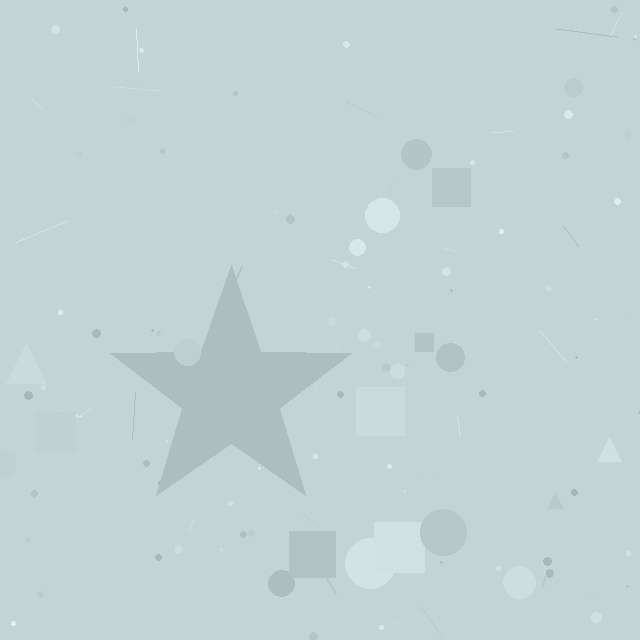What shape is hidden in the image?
A star is hidden in the image.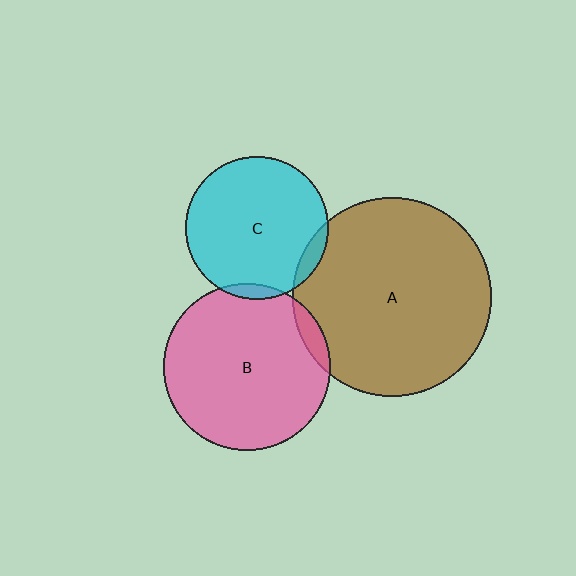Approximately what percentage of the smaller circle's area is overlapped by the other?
Approximately 5%.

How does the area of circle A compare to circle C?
Approximately 1.9 times.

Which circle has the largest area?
Circle A (brown).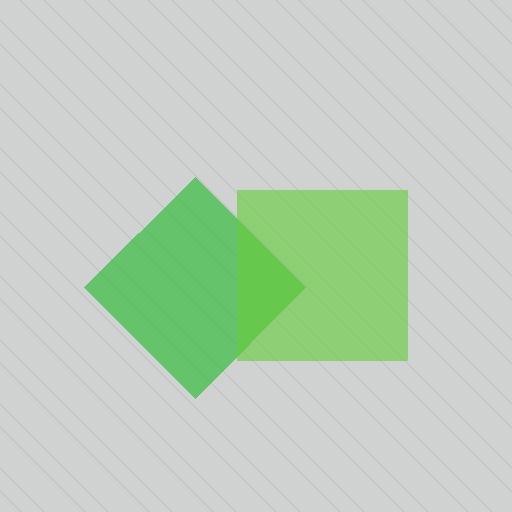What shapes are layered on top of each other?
The layered shapes are: a green diamond, a lime square.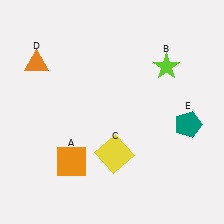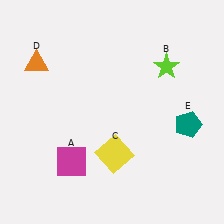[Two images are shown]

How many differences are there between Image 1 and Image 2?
There is 1 difference between the two images.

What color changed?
The square (A) changed from orange in Image 1 to magenta in Image 2.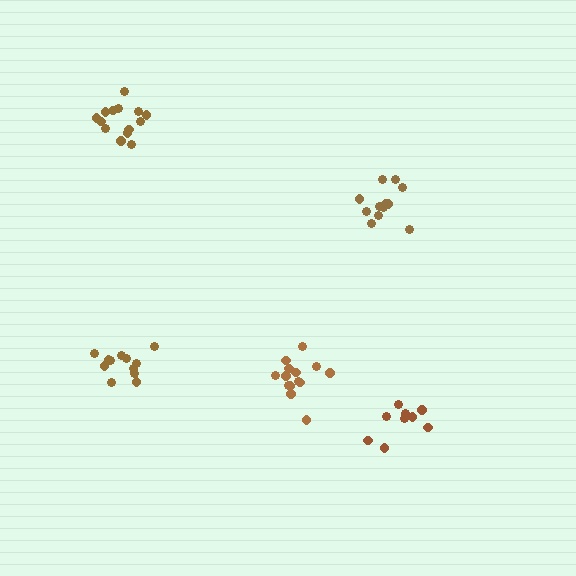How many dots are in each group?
Group 1: 9 dots, Group 2: 12 dots, Group 3: 14 dots, Group 4: 12 dots, Group 5: 14 dots (61 total).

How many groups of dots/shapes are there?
There are 5 groups.